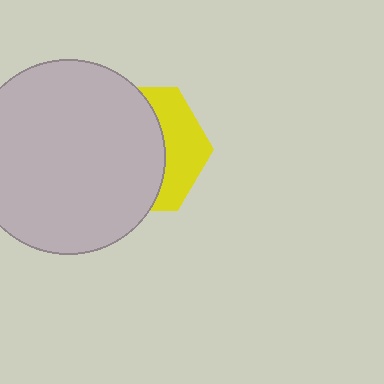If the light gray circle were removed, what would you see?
You would see the complete yellow hexagon.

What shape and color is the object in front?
The object in front is a light gray circle.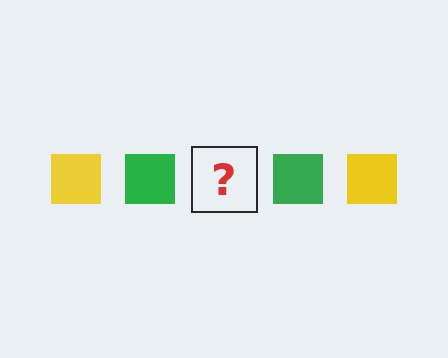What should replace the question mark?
The question mark should be replaced with a yellow square.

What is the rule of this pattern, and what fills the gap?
The rule is that the pattern cycles through yellow, green squares. The gap should be filled with a yellow square.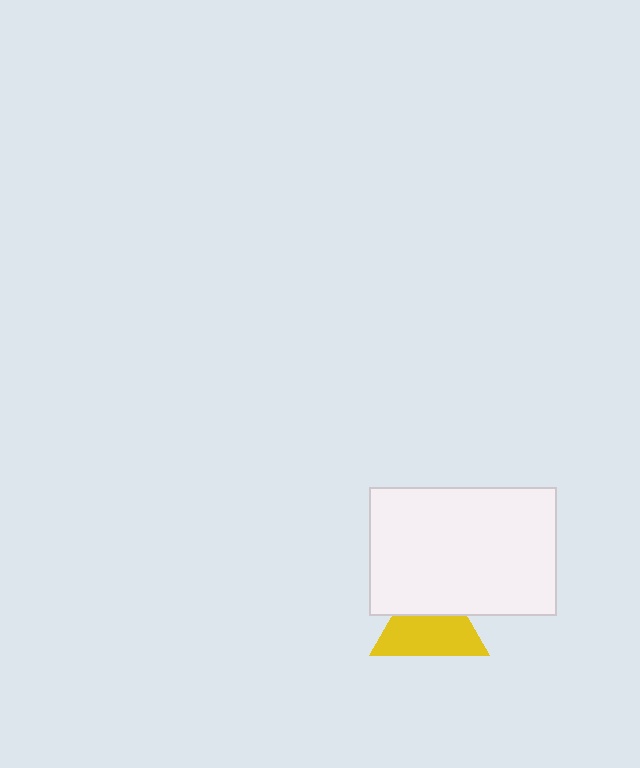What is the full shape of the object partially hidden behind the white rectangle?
The partially hidden object is a yellow triangle.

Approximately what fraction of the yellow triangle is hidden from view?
Roughly 38% of the yellow triangle is hidden behind the white rectangle.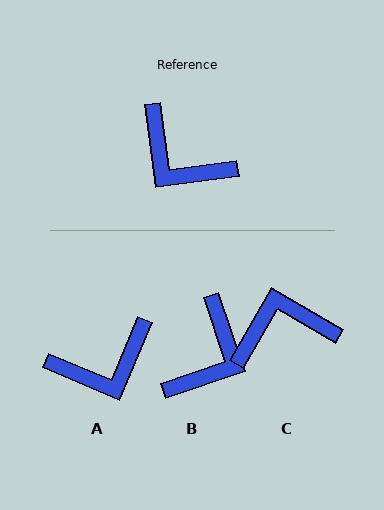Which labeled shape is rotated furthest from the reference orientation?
C, about 128 degrees away.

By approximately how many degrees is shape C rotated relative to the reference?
Approximately 128 degrees clockwise.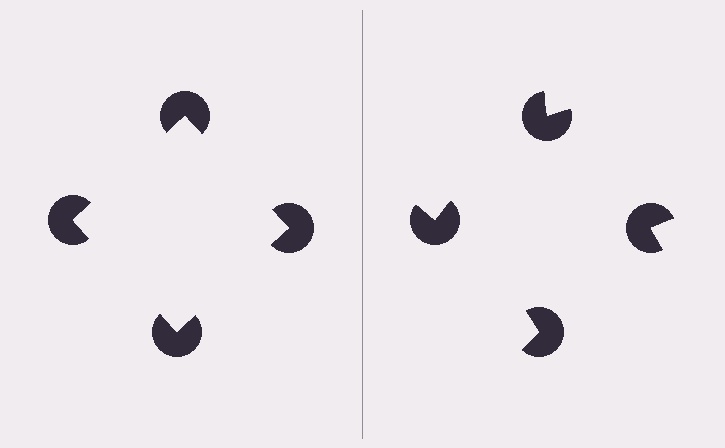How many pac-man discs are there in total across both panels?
8 — 4 on each side.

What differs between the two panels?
The pac-man discs are positioned identically on both sides; only the wedge orientations differ. On the left they align to a square; on the right they are misaligned.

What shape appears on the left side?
An illusory square.